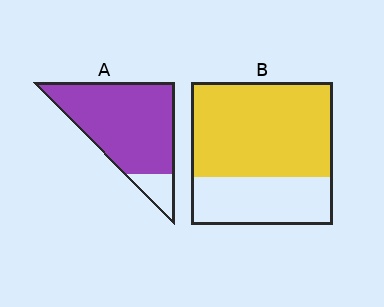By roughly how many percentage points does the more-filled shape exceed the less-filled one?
By roughly 20 percentage points (A over B).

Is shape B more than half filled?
Yes.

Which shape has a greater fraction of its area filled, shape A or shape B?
Shape A.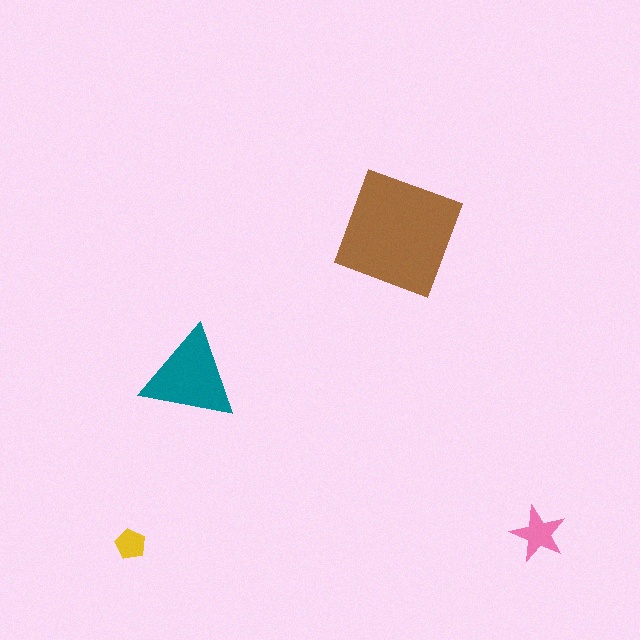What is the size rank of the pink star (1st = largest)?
3rd.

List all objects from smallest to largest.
The yellow pentagon, the pink star, the teal triangle, the brown square.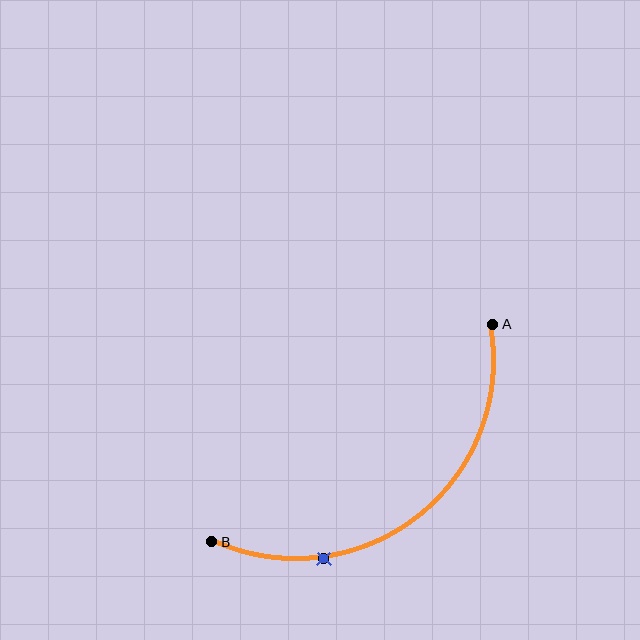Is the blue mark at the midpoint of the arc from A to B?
No. The blue mark lies on the arc but is closer to endpoint B. The arc midpoint would be at the point on the curve equidistant along the arc from both A and B.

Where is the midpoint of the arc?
The arc midpoint is the point on the curve farthest from the straight line joining A and B. It sits below and to the right of that line.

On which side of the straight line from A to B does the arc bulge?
The arc bulges below and to the right of the straight line connecting A and B.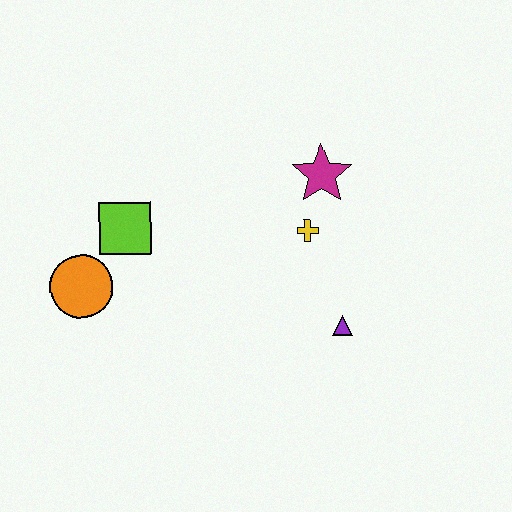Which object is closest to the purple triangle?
The yellow cross is closest to the purple triangle.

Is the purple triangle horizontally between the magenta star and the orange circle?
No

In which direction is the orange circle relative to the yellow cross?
The orange circle is to the left of the yellow cross.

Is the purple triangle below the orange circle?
Yes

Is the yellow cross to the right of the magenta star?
No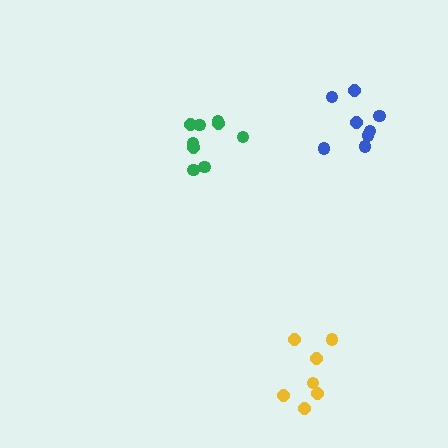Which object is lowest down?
The yellow cluster is bottommost.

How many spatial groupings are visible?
There are 3 spatial groupings.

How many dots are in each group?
Group 1: 7 dots, Group 2: 9 dots, Group 3: 8 dots (24 total).